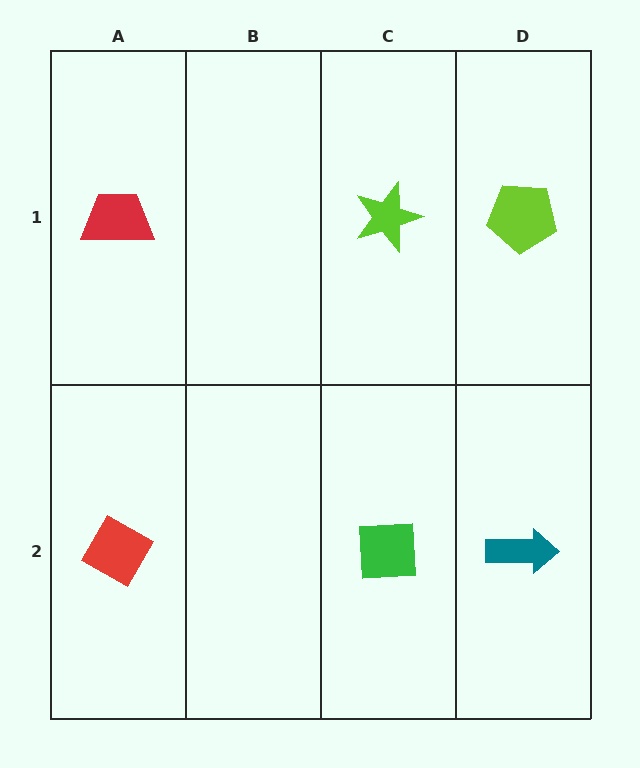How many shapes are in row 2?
3 shapes.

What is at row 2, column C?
A green square.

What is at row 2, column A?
A red diamond.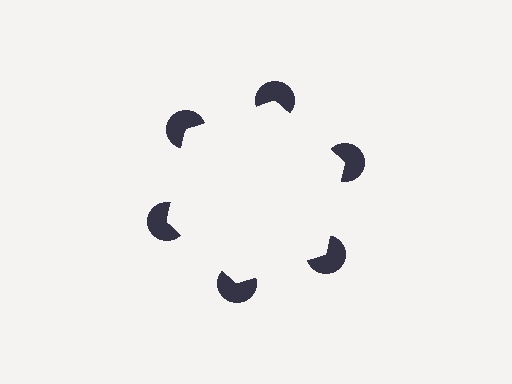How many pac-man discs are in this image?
There are 6 — one at each vertex of the illusory hexagon.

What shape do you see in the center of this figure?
An illusory hexagon — its edges are inferred from the aligned wedge cuts in the pac-man discs, not physically drawn.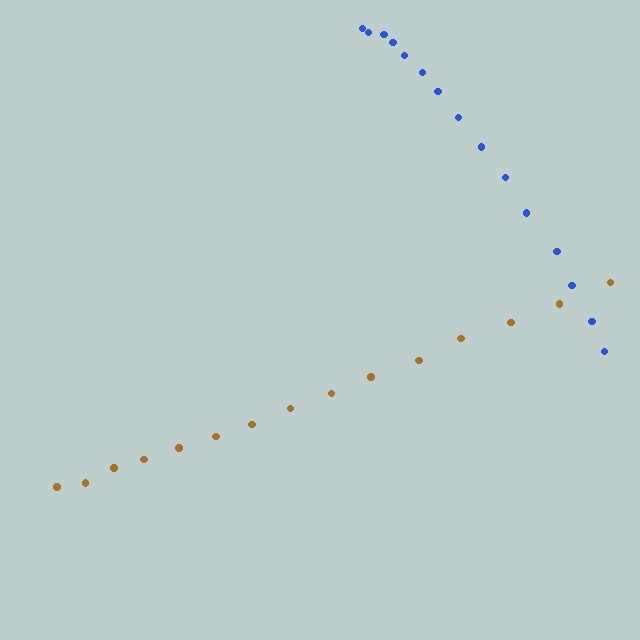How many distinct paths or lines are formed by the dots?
There are 2 distinct paths.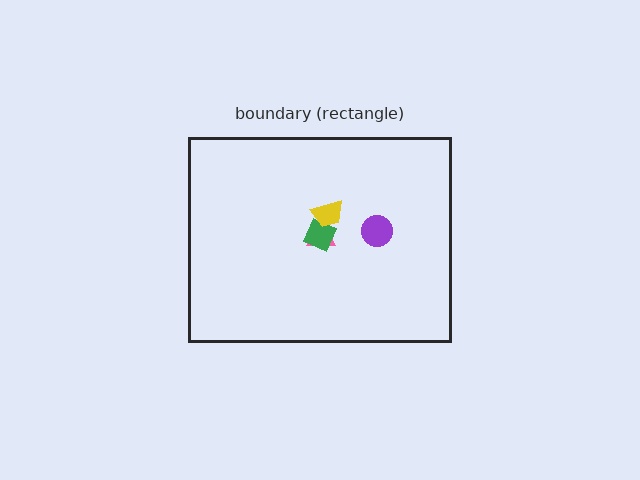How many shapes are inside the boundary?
4 inside, 0 outside.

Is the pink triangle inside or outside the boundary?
Inside.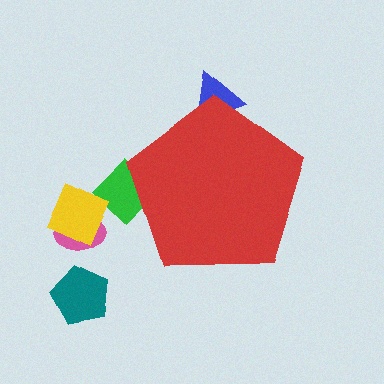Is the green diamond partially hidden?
Yes, the green diamond is partially hidden behind the red pentagon.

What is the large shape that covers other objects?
A red pentagon.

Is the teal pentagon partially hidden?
No, the teal pentagon is fully visible.